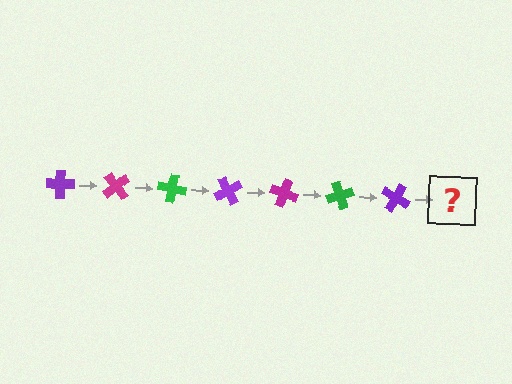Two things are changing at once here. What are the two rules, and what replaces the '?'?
The two rules are that it rotates 50 degrees each step and the color cycles through purple, magenta, and green. The '?' should be a magenta cross, rotated 350 degrees from the start.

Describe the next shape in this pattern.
It should be a magenta cross, rotated 350 degrees from the start.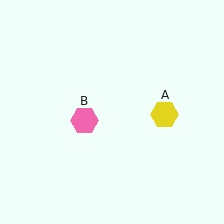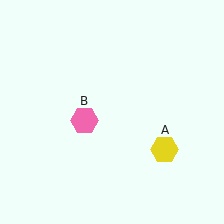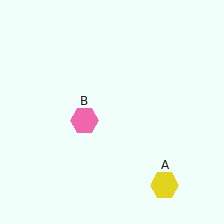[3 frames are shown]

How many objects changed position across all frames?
1 object changed position: yellow hexagon (object A).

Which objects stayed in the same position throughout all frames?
Pink hexagon (object B) remained stationary.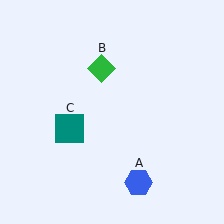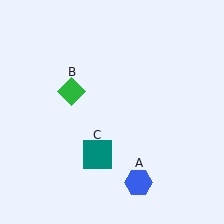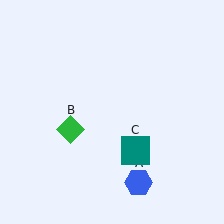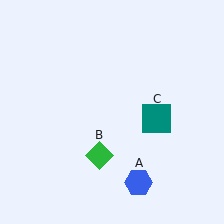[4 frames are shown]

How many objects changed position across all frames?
2 objects changed position: green diamond (object B), teal square (object C).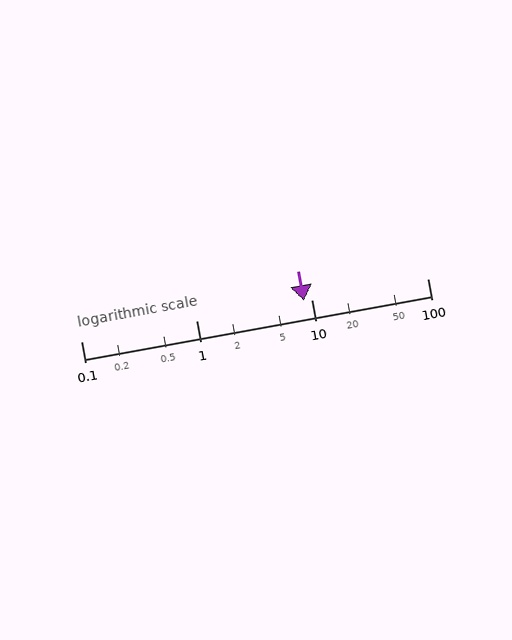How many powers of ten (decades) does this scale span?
The scale spans 3 decades, from 0.1 to 100.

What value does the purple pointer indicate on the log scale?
The pointer indicates approximately 8.5.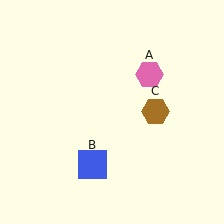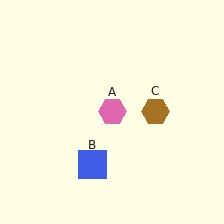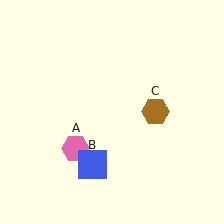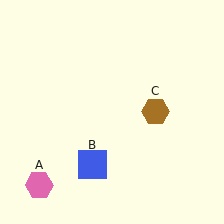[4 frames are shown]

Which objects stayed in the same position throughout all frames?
Blue square (object B) and brown hexagon (object C) remained stationary.